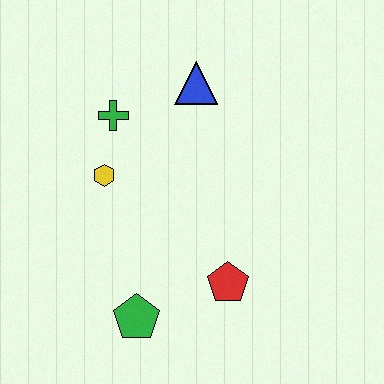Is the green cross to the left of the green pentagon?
Yes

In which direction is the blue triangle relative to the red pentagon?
The blue triangle is above the red pentagon.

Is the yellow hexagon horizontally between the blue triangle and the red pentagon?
No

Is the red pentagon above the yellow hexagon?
No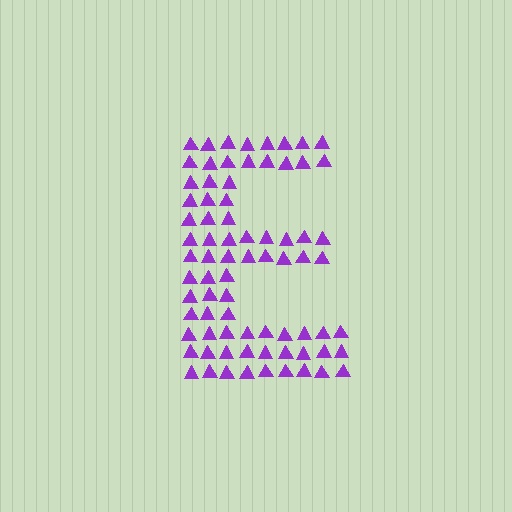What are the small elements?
The small elements are triangles.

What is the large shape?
The large shape is the letter E.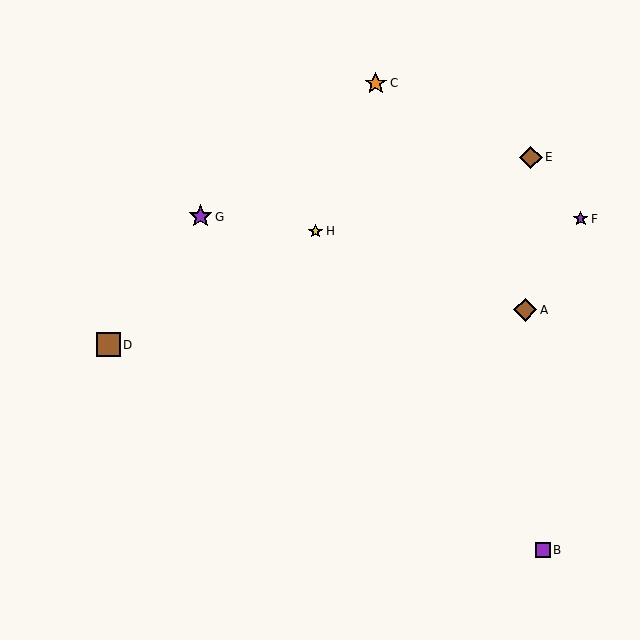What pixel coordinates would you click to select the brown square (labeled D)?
Click at (109, 345) to select the brown square D.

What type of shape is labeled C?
Shape C is an orange star.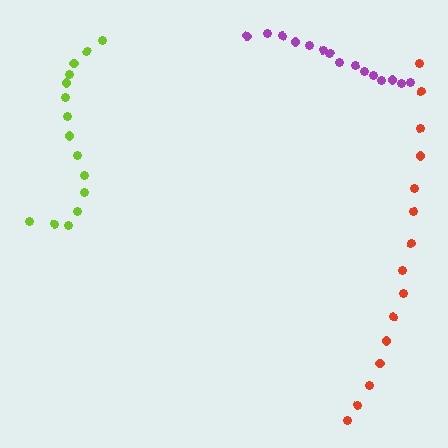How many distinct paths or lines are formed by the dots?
There are 3 distinct paths.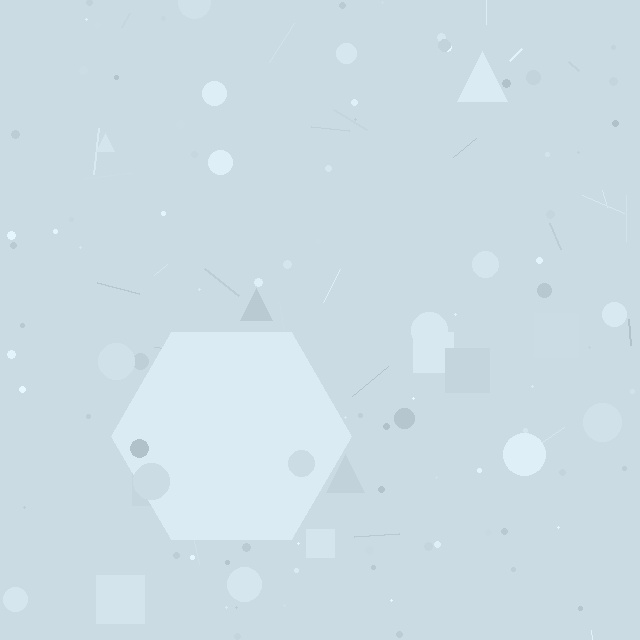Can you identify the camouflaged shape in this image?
The camouflaged shape is a hexagon.